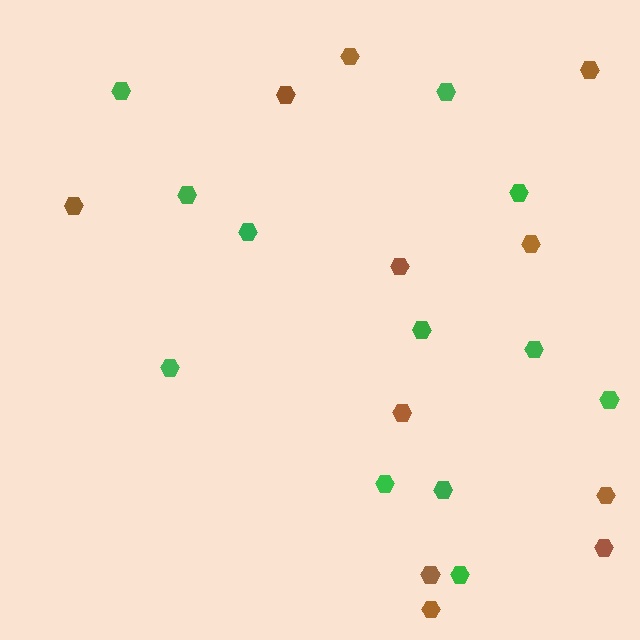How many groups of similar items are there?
There are 2 groups: one group of brown hexagons (11) and one group of green hexagons (12).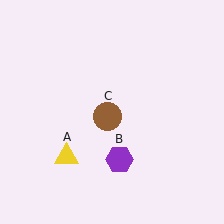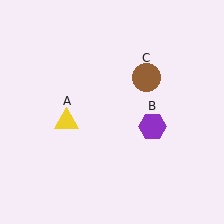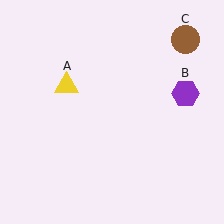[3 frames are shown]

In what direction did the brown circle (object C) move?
The brown circle (object C) moved up and to the right.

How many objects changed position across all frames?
3 objects changed position: yellow triangle (object A), purple hexagon (object B), brown circle (object C).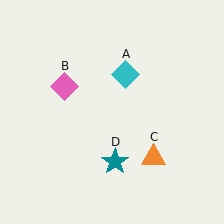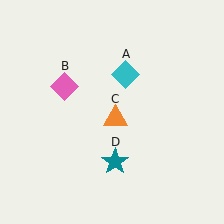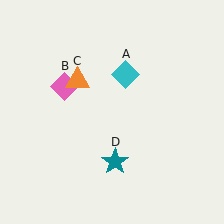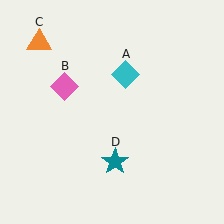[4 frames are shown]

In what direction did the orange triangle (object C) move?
The orange triangle (object C) moved up and to the left.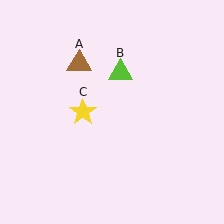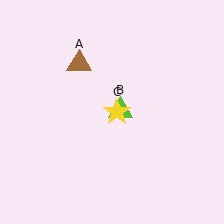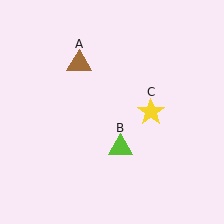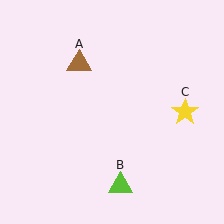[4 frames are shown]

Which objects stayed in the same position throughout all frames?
Brown triangle (object A) remained stationary.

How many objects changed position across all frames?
2 objects changed position: lime triangle (object B), yellow star (object C).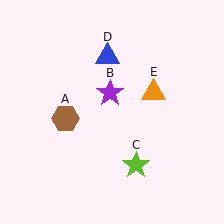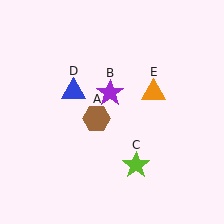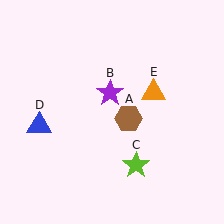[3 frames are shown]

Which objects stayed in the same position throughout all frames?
Purple star (object B) and lime star (object C) and orange triangle (object E) remained stationary.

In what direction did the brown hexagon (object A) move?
The brown hexagon (object A) moved right.